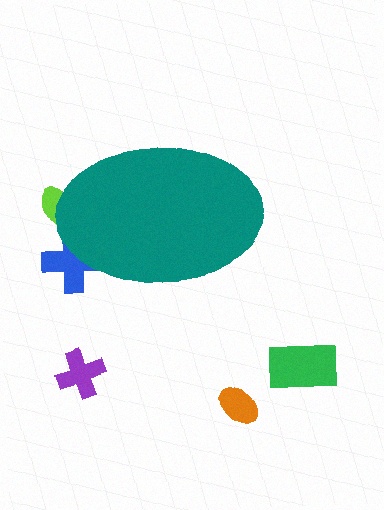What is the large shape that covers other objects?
A teal ellipse.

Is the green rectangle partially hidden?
No, the green rectangle is fully visible.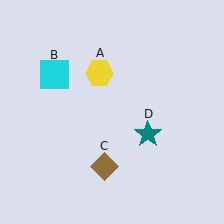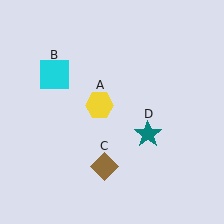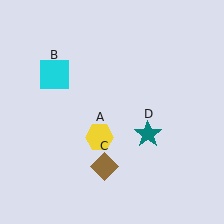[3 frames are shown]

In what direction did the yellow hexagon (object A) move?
The yellow hexagon (object A) moved down.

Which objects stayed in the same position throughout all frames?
Cyan square (object B) and brown diamond (object C) and teal star (object D) remained stationary.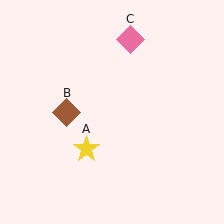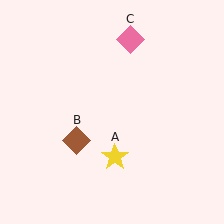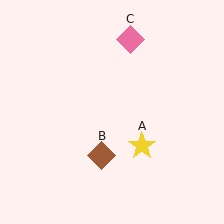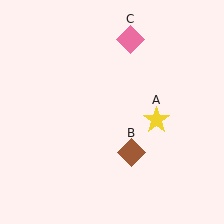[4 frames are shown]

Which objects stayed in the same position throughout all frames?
Pink diamond (object C) remained stationary.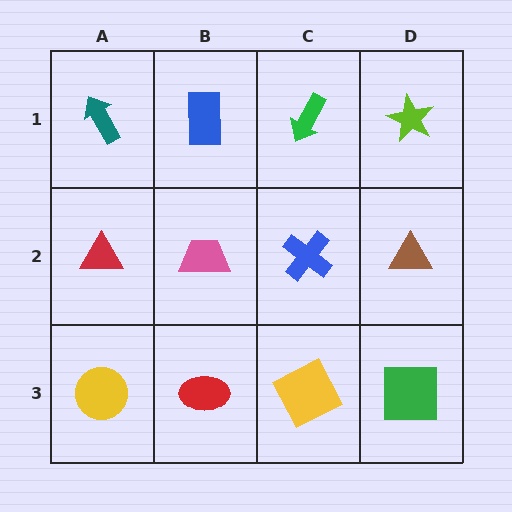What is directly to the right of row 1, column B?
A green arrow.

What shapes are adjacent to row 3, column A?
A red triangle (row 2, column A), a red ellipse (row 3, column B).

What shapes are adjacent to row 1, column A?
A red triangle (row 2, column A), a blue rectangle (row 1, column B).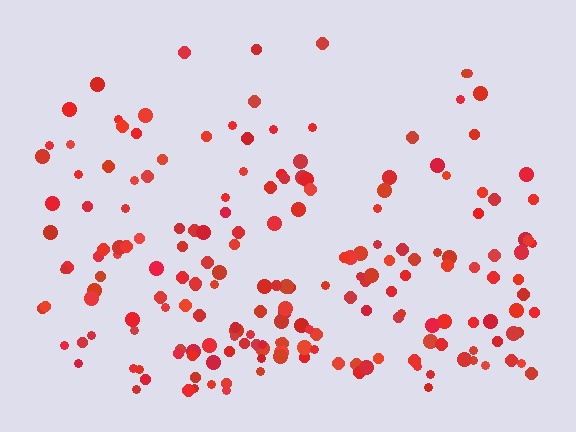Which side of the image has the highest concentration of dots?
The bottom.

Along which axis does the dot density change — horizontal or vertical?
Vertical.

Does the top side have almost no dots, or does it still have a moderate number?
Still a moderate number, just noticeably fewer than the bottom.